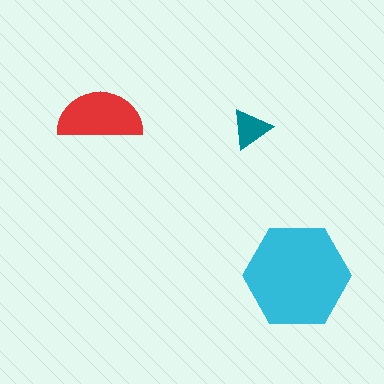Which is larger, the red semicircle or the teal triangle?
The red semicircle.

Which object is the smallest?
The teal triangle.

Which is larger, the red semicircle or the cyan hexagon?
The cyan hexagon.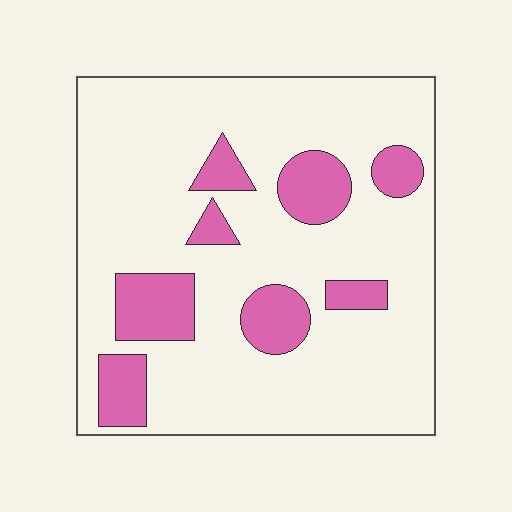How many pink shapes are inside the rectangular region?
8.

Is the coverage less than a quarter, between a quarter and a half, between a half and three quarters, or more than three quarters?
Less than a quarter.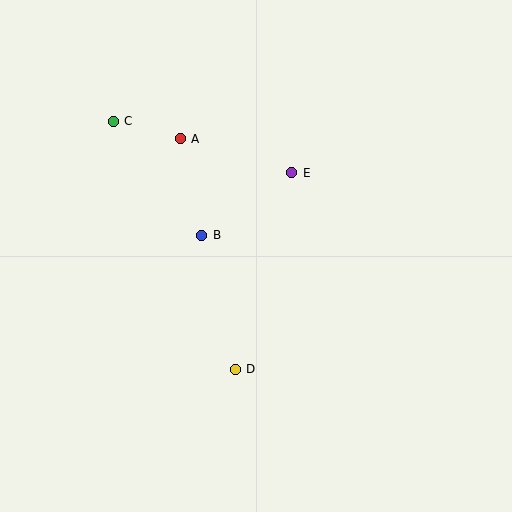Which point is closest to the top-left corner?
Point C is closest to the top-left corner.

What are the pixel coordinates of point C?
Point C is at (113, 121).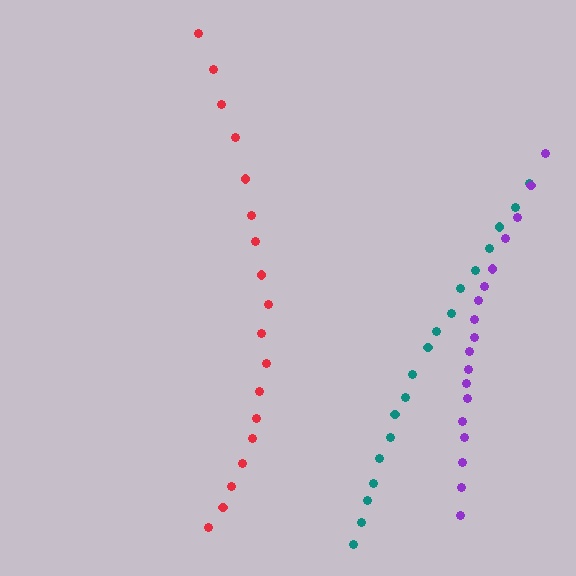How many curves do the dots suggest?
There are 3 distinct paths.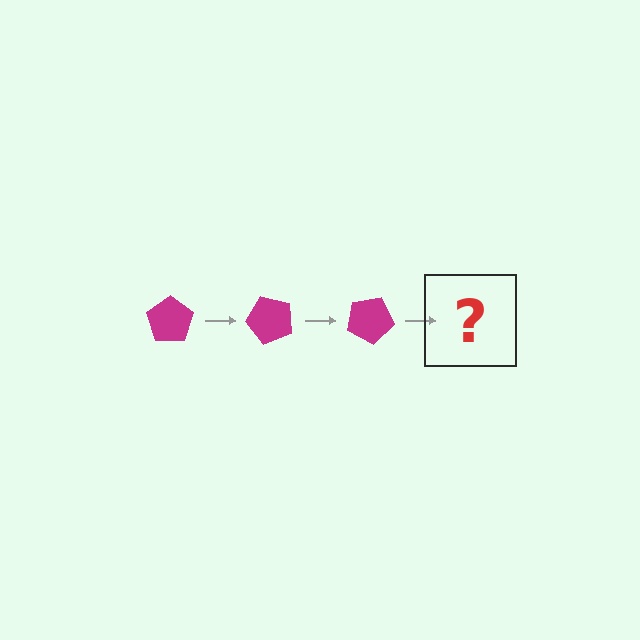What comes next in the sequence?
The next element should be a magenta pentagon rotated 150 degrees.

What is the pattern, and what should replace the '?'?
The pattern is that the pentagon rotates 50 degrees each step. The '?' should be a magenta pentagon rotated 150 degrees.